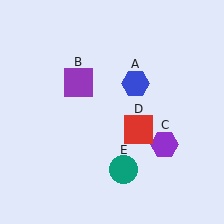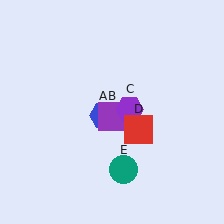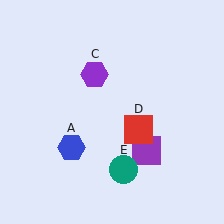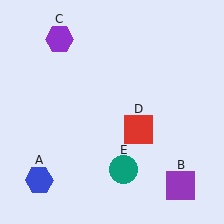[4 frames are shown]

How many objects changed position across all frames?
3 objects changed position: blue hexagon (object A), purple square (object B), purple hexagon (object C).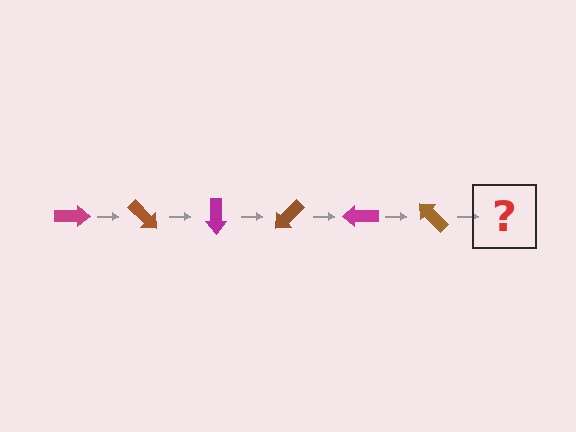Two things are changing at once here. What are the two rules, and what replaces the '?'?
The two rules are that it rotates 45 degrees each step and the color cycles through magenta and brown. The '?' should be a magenta arrow, rotated 270 degrees from the start.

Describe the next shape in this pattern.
It should be a magenta arrow, rotated 270 degrees from the start.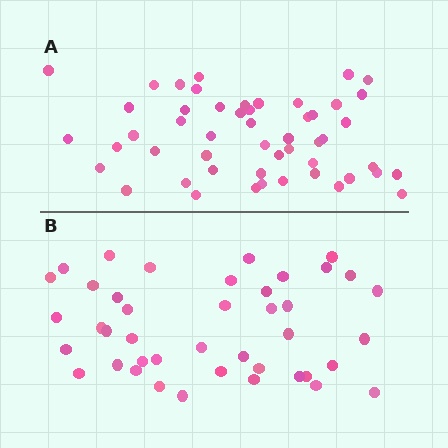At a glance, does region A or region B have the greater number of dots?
Region A (the top region) has more dots.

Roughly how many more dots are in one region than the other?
Region A has roughly 8 or so more dots than region B.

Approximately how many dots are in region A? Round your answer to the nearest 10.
About 50 dots. (The exact count is 51, which rounds to 50.)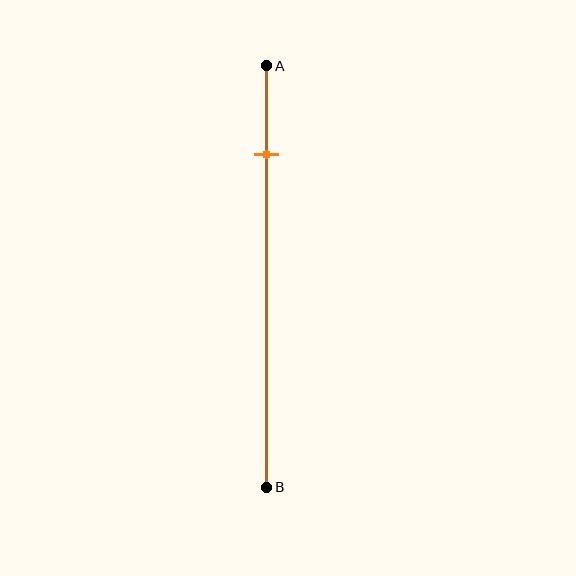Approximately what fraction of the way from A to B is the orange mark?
The orange mark is approximately 20% of the way from A to B.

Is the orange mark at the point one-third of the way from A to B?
No, the mark is at about 20% from A, not at the 33% one-third point.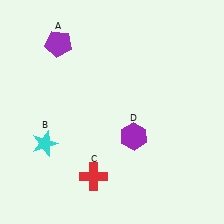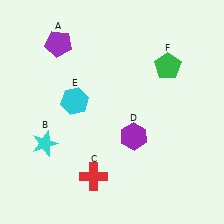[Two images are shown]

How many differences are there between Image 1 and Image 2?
There are 2 differences between the two images.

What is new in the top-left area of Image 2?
A cyan hexagon (E) was added in the top-left area of Image 2.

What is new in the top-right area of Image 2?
A green pentagon (F) was added in the top-right area of Image 2.